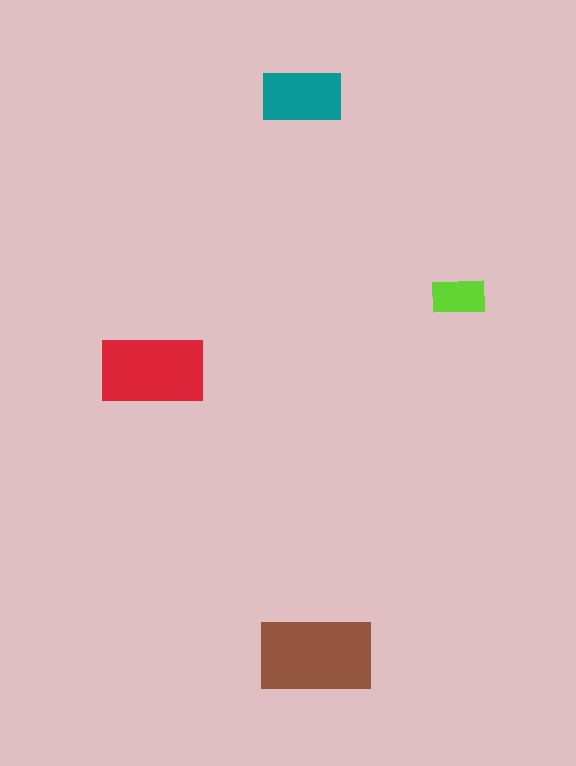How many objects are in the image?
There are 4 objects in the image.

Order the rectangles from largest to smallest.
the brown one, the red one, the teal one, the lime one.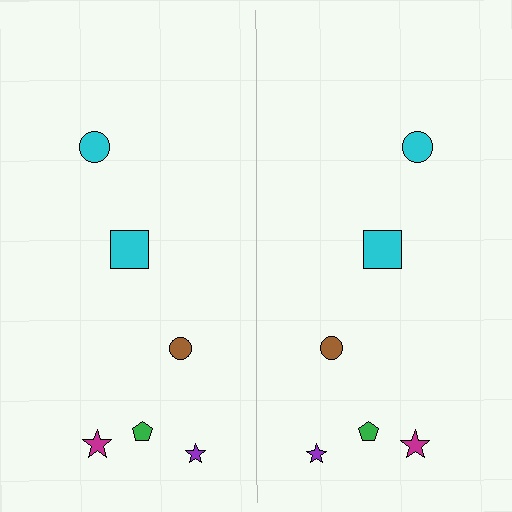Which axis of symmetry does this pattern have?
The pattern has a vertical axis of symmetry running through the center of the image.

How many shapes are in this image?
There are 12 shapes in this image.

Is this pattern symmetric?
Yes, this pattern has bilateral (reflection) symmetry.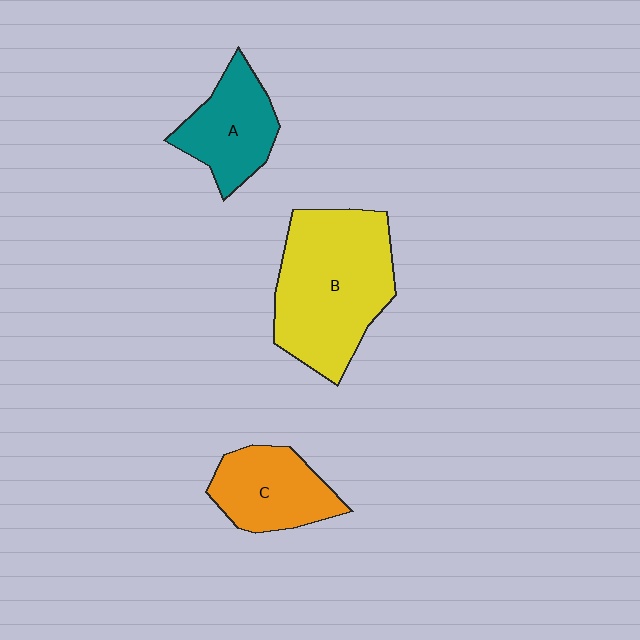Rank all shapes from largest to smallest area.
From largest to smallest: B (yellow), C (orange), A (teal).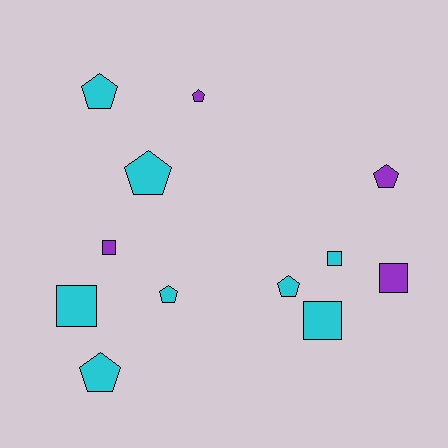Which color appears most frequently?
Cyan, with 8 objects.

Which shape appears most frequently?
Pentagon, with 7 objects.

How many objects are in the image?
There are 12 objects.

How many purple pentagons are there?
There are 2 purple pentagons.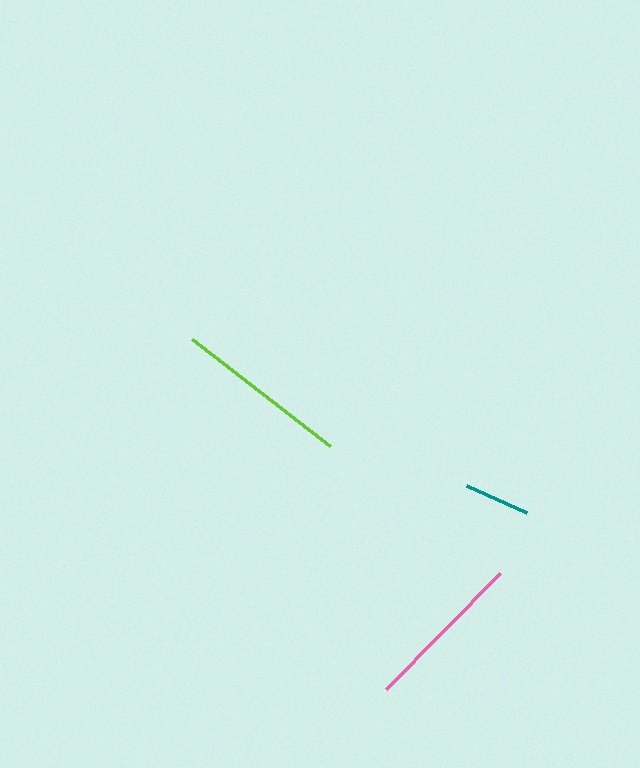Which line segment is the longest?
The lime line is the longest at approximately 175 pixels.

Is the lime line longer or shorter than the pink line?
The lime line is longer than the pink line.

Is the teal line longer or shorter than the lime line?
The lime line is longer than the teal line.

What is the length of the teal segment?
The teal segment is approximately 66 pixels long.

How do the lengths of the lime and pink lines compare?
The lime and pink lines are approximately the same length.